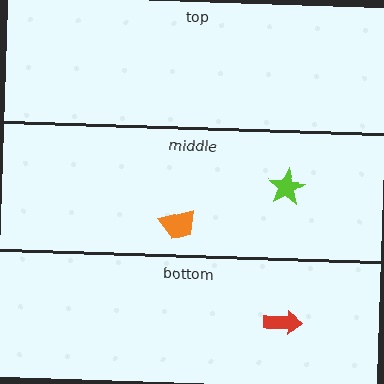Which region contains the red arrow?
The bottom region.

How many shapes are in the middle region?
2.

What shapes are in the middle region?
The orange trapezoid, the lime star.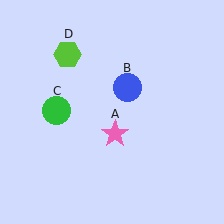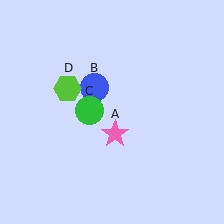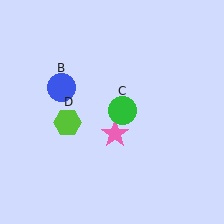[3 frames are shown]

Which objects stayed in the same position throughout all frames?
Pink star (object A) remained stationary.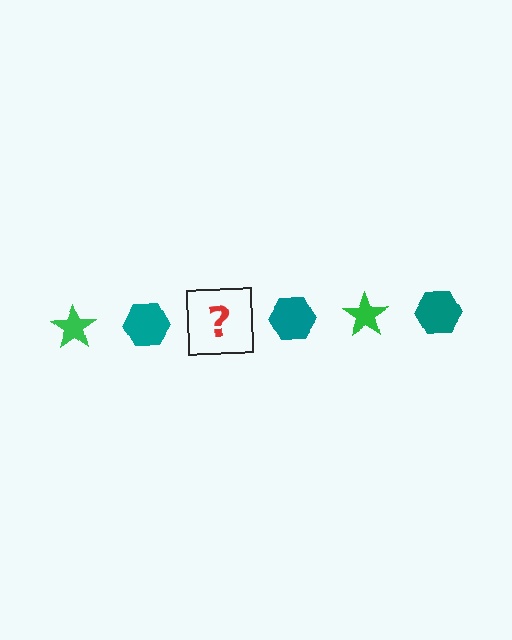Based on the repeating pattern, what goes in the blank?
The blank should be a green star.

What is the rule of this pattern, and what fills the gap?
The rule is that the pattern alternates between green star and teal hexagon. The gap should be filled with a green star.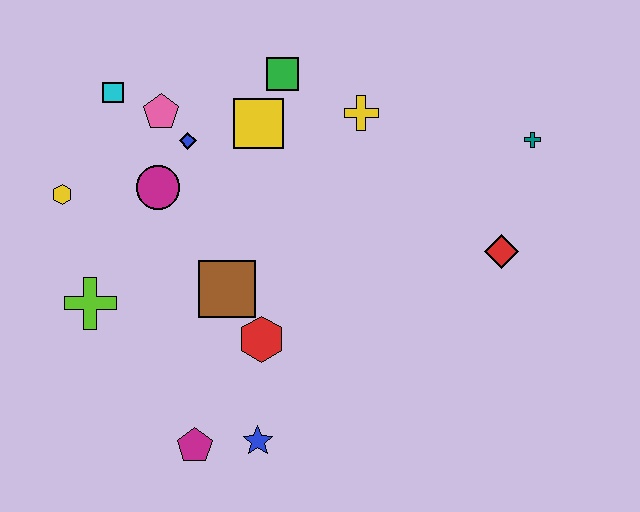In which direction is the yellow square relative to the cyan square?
The yellow square is to the right of the cyan square.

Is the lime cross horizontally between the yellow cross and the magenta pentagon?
No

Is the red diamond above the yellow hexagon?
No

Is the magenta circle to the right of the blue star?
No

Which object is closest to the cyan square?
The pink pentagon is closest to the cyan square.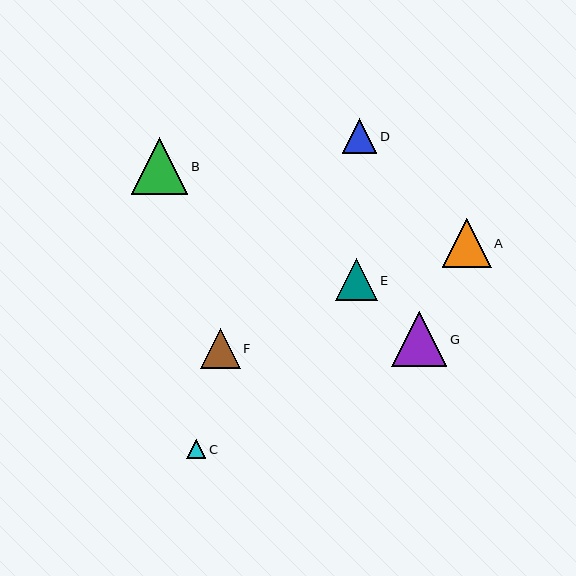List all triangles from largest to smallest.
From largest to smallest: B, G, A, E, F, D, C.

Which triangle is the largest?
Triangle B is the largest with a size of approximately 56 pixels.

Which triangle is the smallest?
Triangle C is the smallest with a size of approximately 19 pixels.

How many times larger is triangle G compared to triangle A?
Triangle G is approximately 1.1 times the size of triangle A.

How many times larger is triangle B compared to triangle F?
Triangle B is approximately 1.4 times the size of triangle F.